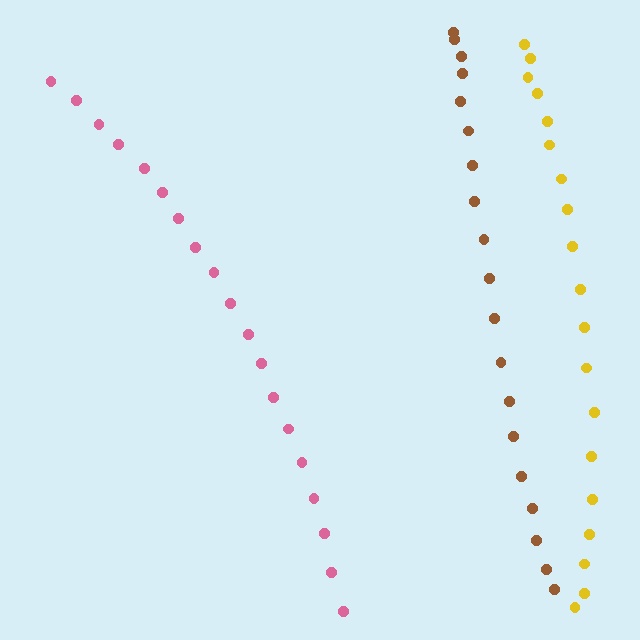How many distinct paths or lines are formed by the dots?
There are 3 distinct paths.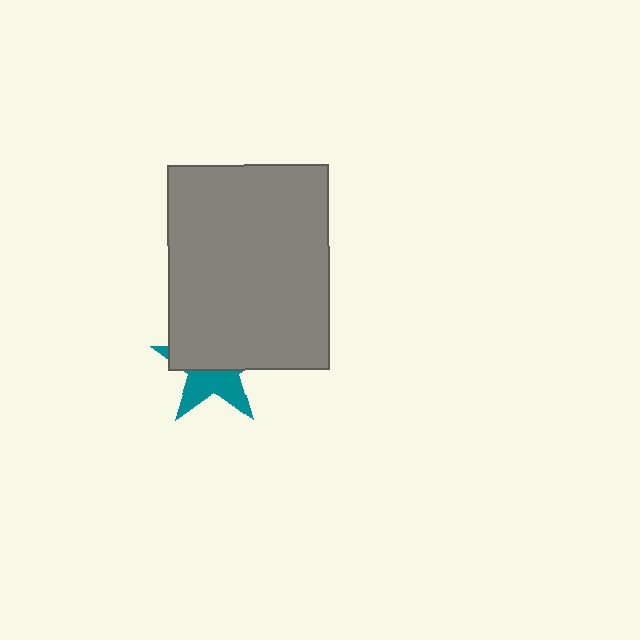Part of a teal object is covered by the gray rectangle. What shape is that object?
It is a star.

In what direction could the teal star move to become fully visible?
The teal star could move down. That would shift it out from behind the gray rectangle entirely.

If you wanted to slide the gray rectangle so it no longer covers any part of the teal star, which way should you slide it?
Slide it up — that is the most direct way to separate the two shapes.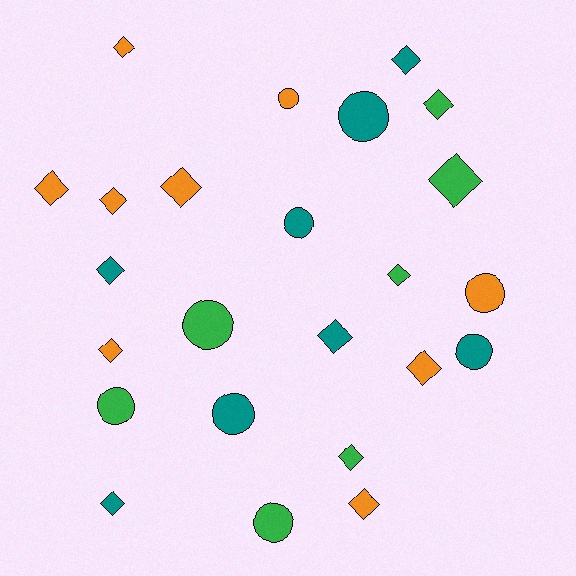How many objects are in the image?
There are 24 objects.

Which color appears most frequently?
Orange, with 9 objects.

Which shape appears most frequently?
Diamond, with 15 objects.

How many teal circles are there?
There are 4 teal circles.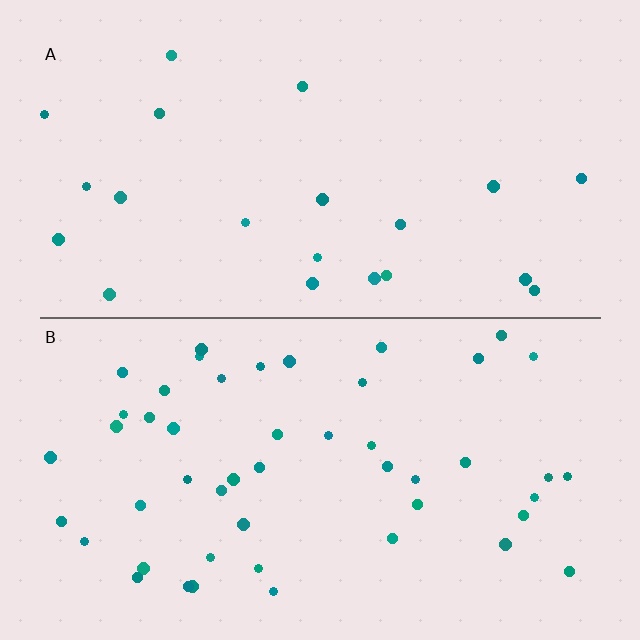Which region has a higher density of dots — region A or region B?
B (the bottom).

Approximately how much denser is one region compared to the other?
Approximately 2.4× — region B over region A.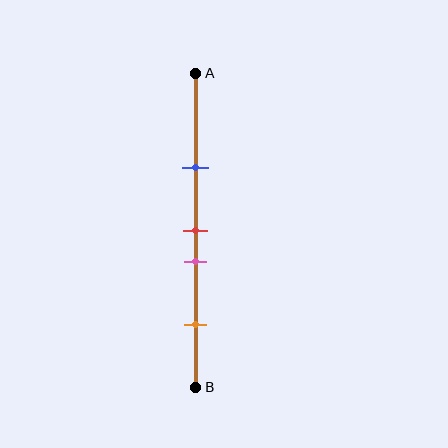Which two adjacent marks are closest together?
The red and pink marks are the closest adjacent pair.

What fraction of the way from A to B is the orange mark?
The orange mark is approximately 80% (0.8) of the way from A to B.